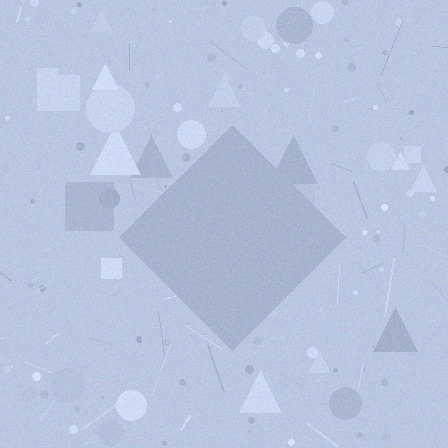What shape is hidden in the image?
A diamond is hidden in the image.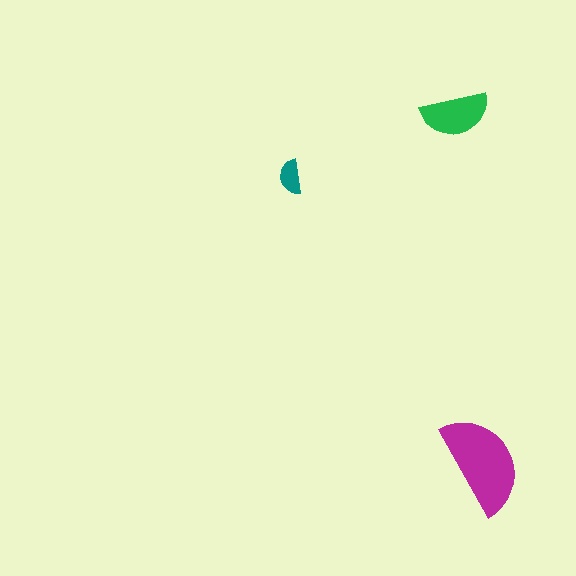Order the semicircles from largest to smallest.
the magenta one, the green one, the teal one.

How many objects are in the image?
There are 3 objects in the image.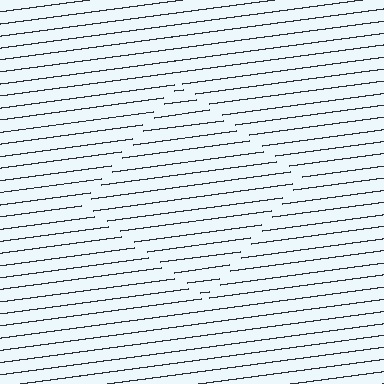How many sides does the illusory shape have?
4 sides — the line-ends trace a square.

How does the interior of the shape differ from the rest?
The interior of the shape contains the same grating, shifted by half a period — the contour is defined by the phase discontinuity where line-ends from the inner and outer gratings abut.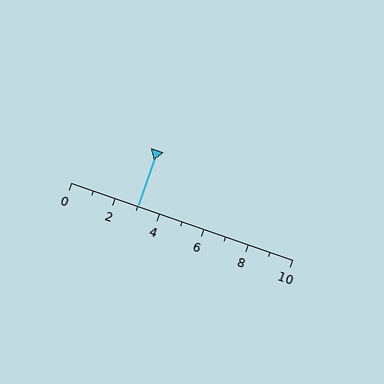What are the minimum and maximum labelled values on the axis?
The axis runs from 0 to 10.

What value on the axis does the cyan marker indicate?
The marker indicates approximately 3.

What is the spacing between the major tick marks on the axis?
The major ticks are spaced 2 apart.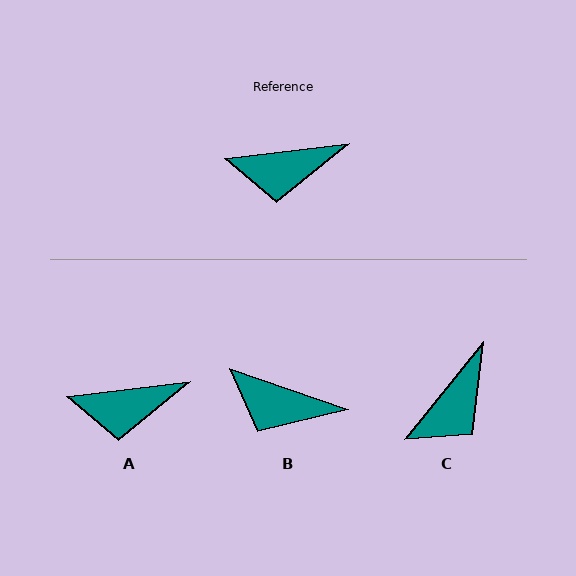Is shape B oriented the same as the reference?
No, it is off by about 26 degrees.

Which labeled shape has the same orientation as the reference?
A.